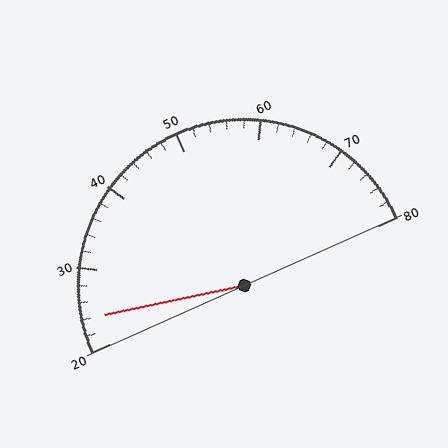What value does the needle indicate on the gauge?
The needle indicates approximately 24.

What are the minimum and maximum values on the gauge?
The gauge ranges from 20 to 80.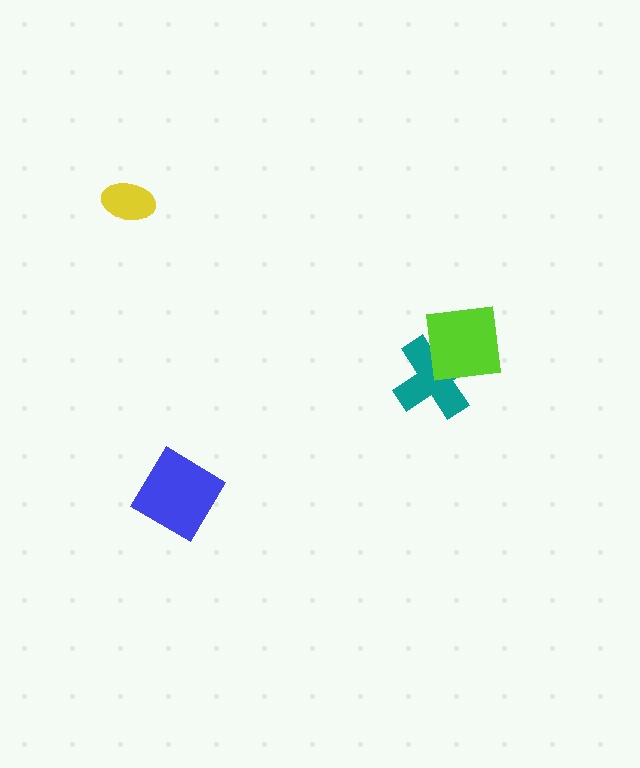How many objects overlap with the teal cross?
1 object overlaps with the teal cross.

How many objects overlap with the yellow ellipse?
0 objects overlap with the yellow ellipse.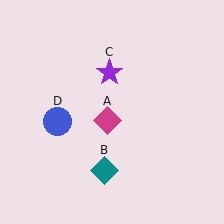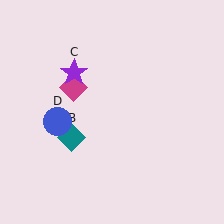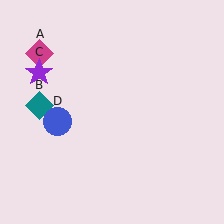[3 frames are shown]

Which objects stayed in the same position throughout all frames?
Blue circle (object D) remained stationary.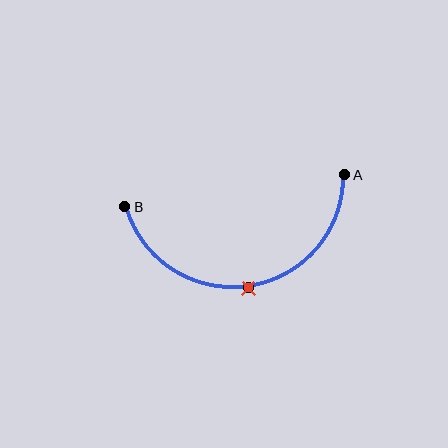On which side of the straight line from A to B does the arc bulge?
The arc bulges below the straight line connecting A and B.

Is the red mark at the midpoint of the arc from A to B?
Yes. The red mark lies on the arc at equal arc-length from both A and B — it is the arc midpoint.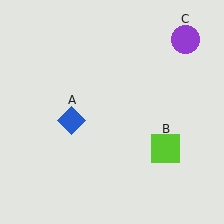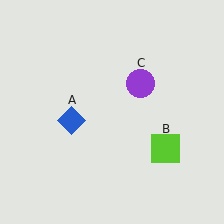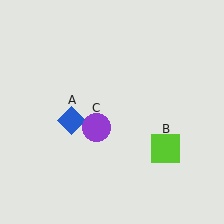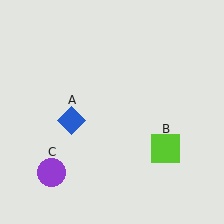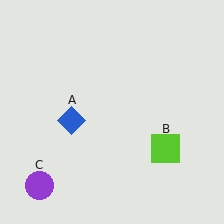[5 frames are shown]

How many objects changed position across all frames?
1 object changed position: purple circle (object C).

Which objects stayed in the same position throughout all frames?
Blue diamond (object A) and lime square (object B) remained stationary.